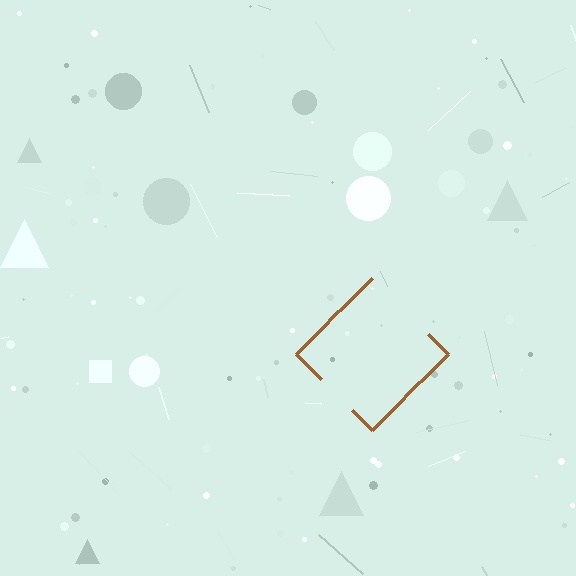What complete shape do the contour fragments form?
The contour fragments form a diamond.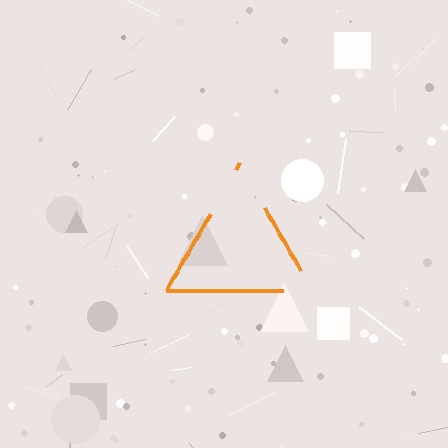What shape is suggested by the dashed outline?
The dashed outline suggests a triangle.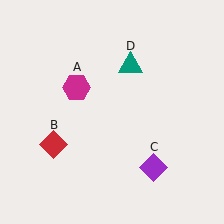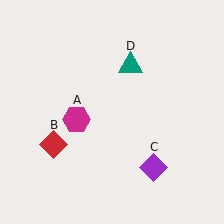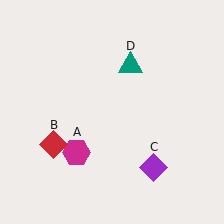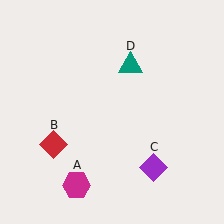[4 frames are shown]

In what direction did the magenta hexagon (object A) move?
The magenta hexagon (object A) moved down.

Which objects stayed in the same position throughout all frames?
Red diamond (object B) and purple diamond (object C) and teal triangle (object D) remained stationary.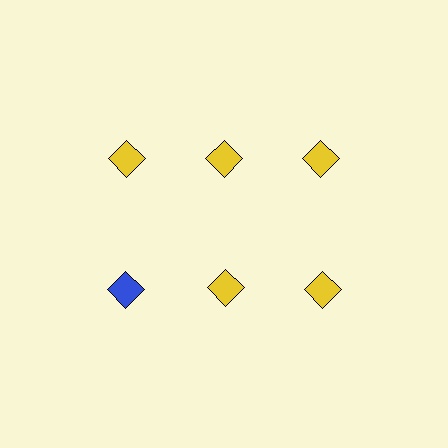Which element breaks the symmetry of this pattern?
The blue diamond in the second row, leftmost column breaks the symmetry. All other shapes are yellow diamonds.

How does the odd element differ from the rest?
It has a different color: blue instead of yellow.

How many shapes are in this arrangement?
There are 6 shapes arranged in a grid pattern.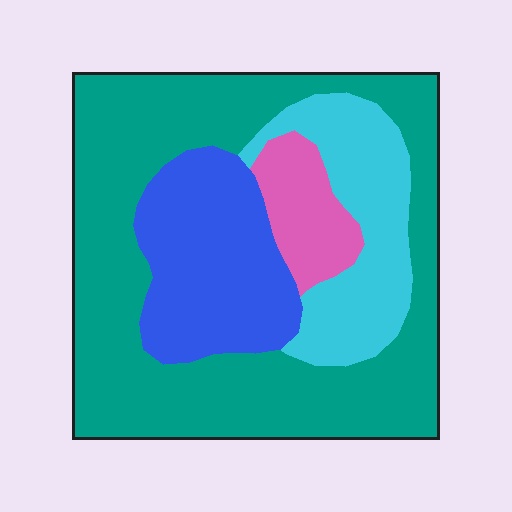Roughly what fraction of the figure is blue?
Blue covers roughly 20% of the figure.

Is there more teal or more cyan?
Teal.